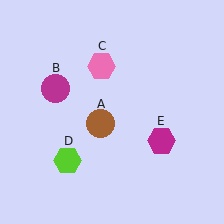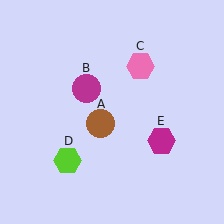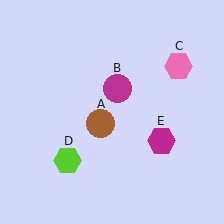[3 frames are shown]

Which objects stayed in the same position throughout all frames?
Brown circle (object A) and lime hexagon (object D) and magenta hexagon (object E) remained stationary.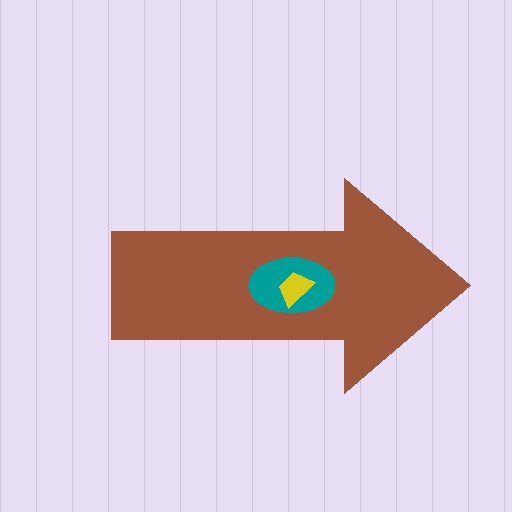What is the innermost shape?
The yellow trapezoid.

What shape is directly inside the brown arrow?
The teal ellipse.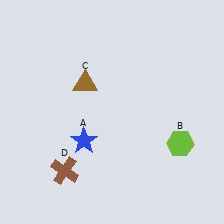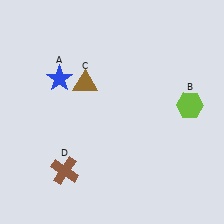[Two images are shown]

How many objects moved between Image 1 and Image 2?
2 objects moved between the two images.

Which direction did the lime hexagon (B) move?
The lime hexagon (B) moved up.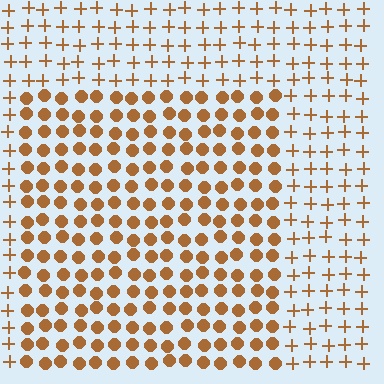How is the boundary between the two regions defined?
The boundary is defined by a change in element shape: circles inside vs. plus signs outside. All elements share the same color and spacing.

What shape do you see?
I see a rectangle.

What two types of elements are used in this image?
The image uses circles inside the rectangle region and plus signs outside it.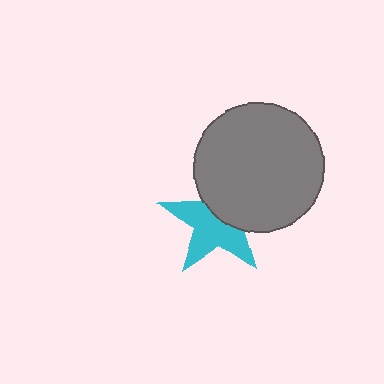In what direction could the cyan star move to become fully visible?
The cyan star could move toward the lower-left. That would shift it out from behind the gray circle entirely.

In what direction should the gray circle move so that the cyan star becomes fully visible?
The gray circle should move toward the upper-right. That is the shortest direction to clear the overlap and leave the cyan star fully visible.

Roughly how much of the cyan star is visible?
About half of it is visible (roughly 58%).